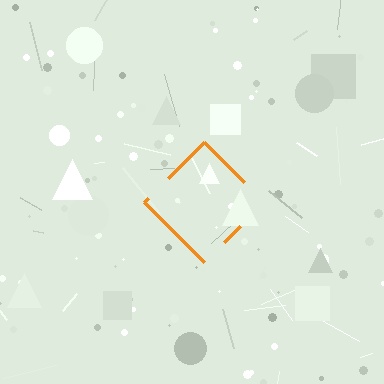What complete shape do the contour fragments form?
The contour fragments form a diamond.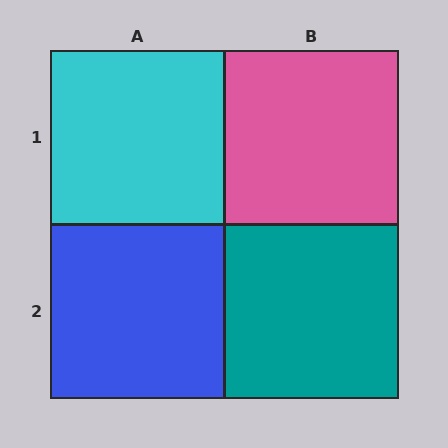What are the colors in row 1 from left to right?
Cyan, pink.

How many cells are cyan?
1 cell is cyan.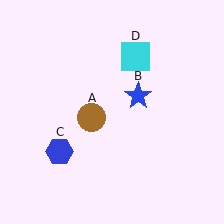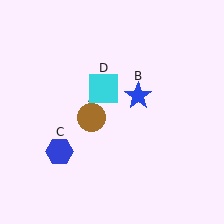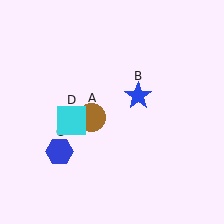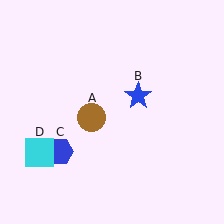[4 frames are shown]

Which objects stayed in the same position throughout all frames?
Brown circle (object A) and blue star (object B) and blue hexagon (object C) remained stationary.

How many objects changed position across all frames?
1 object changed position: cyan square (object D).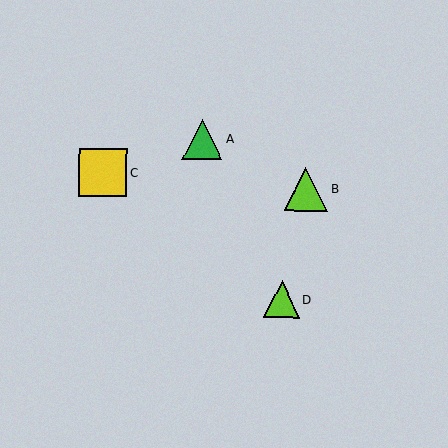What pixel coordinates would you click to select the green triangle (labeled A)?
Click at (202, 139) to select the green triangle A.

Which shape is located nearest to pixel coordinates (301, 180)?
The lime triangle (labeled B) at (306, 189) is nearest to that location.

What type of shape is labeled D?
Shape D is a lime triangle.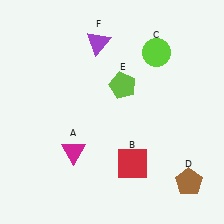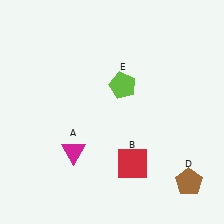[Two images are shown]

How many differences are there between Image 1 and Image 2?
There are 2 differences between the two images.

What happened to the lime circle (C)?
The lime circle (C) was removed in Image 2. It was in the top-right area of Image 1.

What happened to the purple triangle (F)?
The purple triangle (F) was removed in Image 2. It was in the top-left area of Image 1.